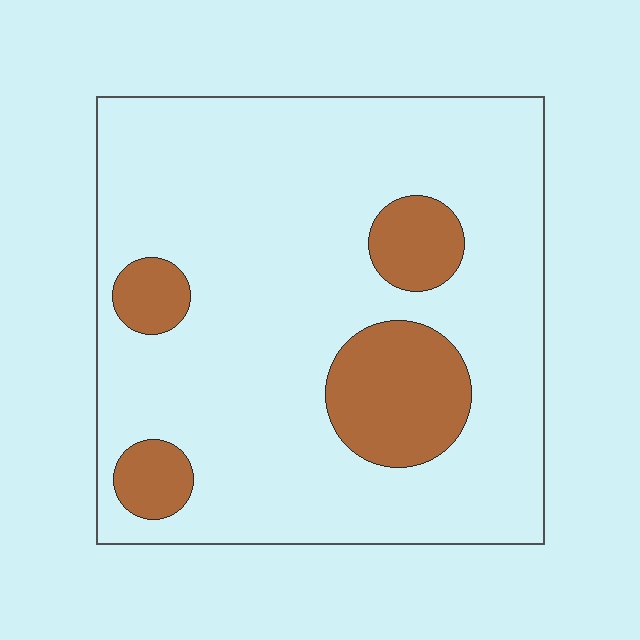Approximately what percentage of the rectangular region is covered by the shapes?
Approximately 15%.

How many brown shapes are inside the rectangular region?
4.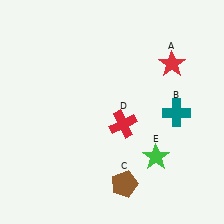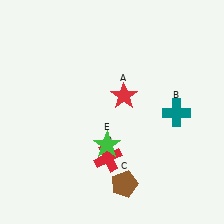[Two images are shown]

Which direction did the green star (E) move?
The green star (E) moved left.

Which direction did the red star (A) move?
The red star (A) moved left.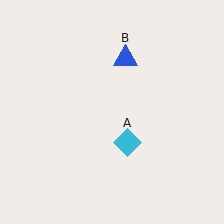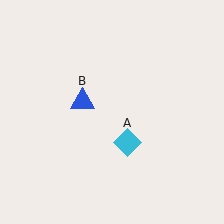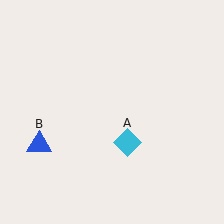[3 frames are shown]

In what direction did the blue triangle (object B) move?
The blue triangle (object B) moved down and to the left.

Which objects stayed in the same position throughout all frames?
Cyan diamond (object A) remained stationary.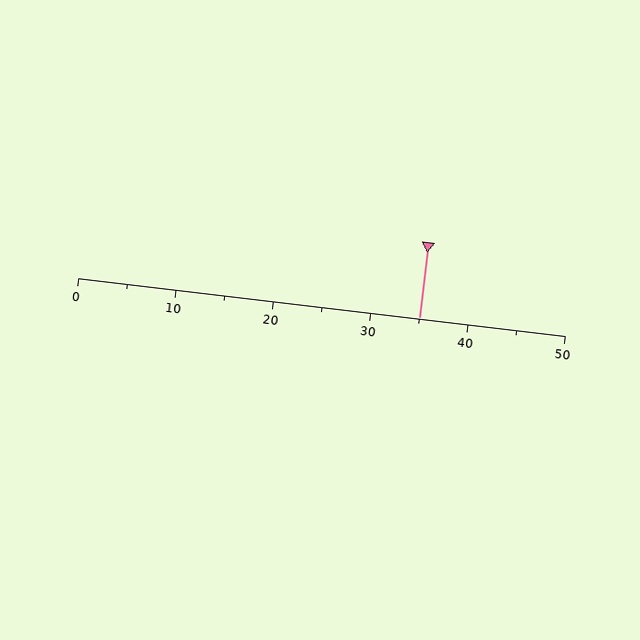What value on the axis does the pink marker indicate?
The marker indicates approximately 35.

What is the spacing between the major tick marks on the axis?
The major ticks are spaced 10 apart.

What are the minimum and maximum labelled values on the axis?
The axis runs from 0 to 50.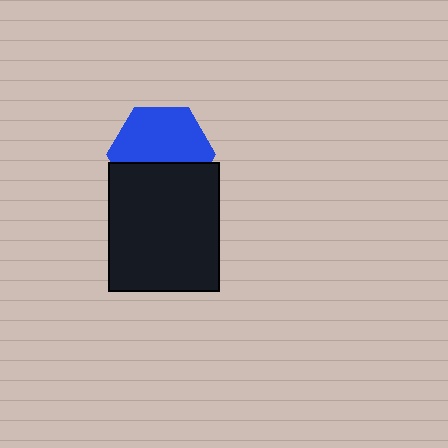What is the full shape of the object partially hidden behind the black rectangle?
The partially hidden object is a blue hexagon.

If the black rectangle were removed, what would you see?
You would see the complete blue hexagon.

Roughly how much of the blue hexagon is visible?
About half of it is visible (roughly 59%).